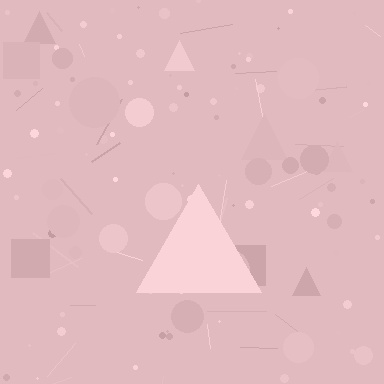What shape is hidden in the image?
A triangle is hidden in the image.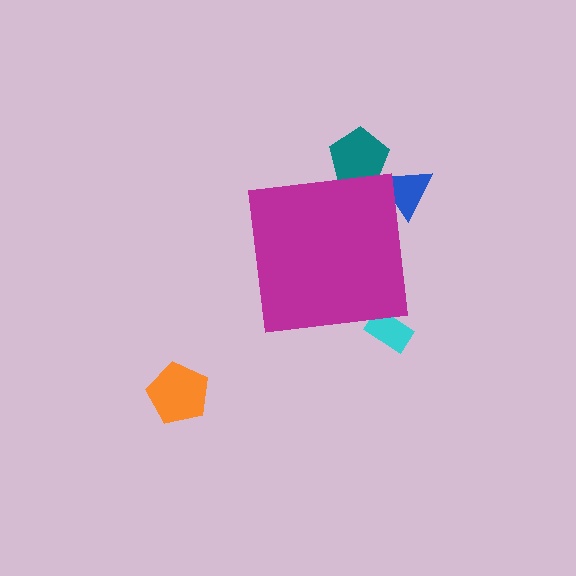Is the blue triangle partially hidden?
Yes, the blue triangle is partially hidden behind the magenta square.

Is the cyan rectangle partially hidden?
Yes, the cyan rectangle is partially hidden behind the magenta square.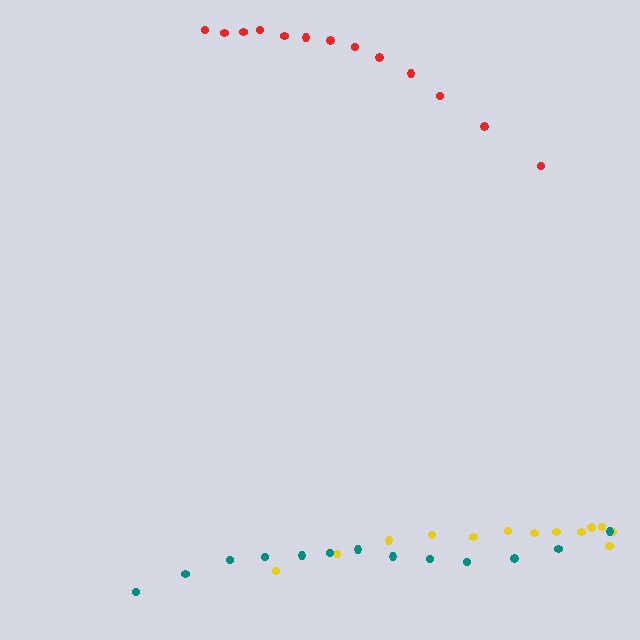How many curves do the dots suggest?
There are 3 distinct paths.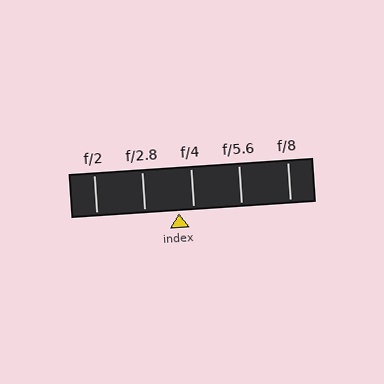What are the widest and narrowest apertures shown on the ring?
The widest aperture shown is f/2 and the narrowest is f/8.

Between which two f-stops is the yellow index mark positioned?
The index mark is between f/2.8 and f/4.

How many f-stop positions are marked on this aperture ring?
There are 5 f-stop positions marked.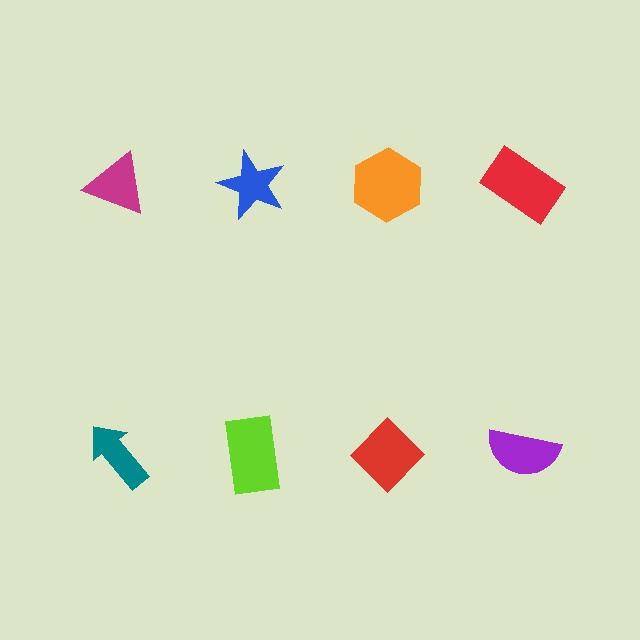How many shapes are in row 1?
4 shapes.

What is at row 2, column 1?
A teal arrow.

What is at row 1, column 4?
A red rectangle.